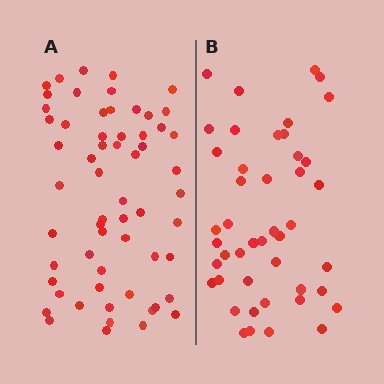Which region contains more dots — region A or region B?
Region A (the left region) has more dots.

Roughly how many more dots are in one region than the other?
Region A has approximately 15 more dots than region B.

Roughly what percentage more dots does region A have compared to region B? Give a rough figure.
About 35% more.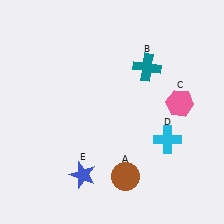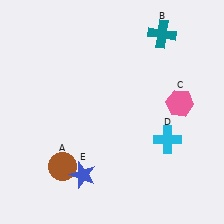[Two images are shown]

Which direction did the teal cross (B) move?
The teal cross (B) moved up.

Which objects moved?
The objects that moved are: the brown circle (A), the teal cross (B).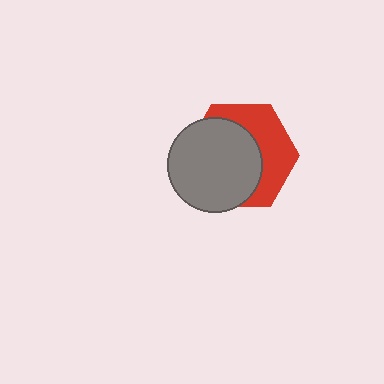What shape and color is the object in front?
The object in front is a gray circle.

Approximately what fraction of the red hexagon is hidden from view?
Roughly 58% of the red hexagon is hidden behind the gray circle.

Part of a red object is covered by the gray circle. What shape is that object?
It is a hexagon.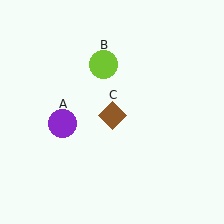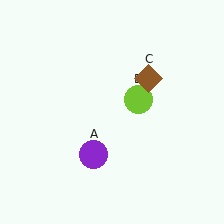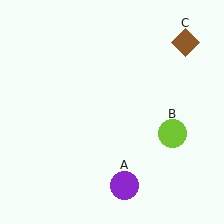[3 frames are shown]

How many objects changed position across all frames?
3 objects changed position: purple circle (object A), lime circle (object B), brown diamond (object C).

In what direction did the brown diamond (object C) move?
The brown diamond (object C) moved up and to the right.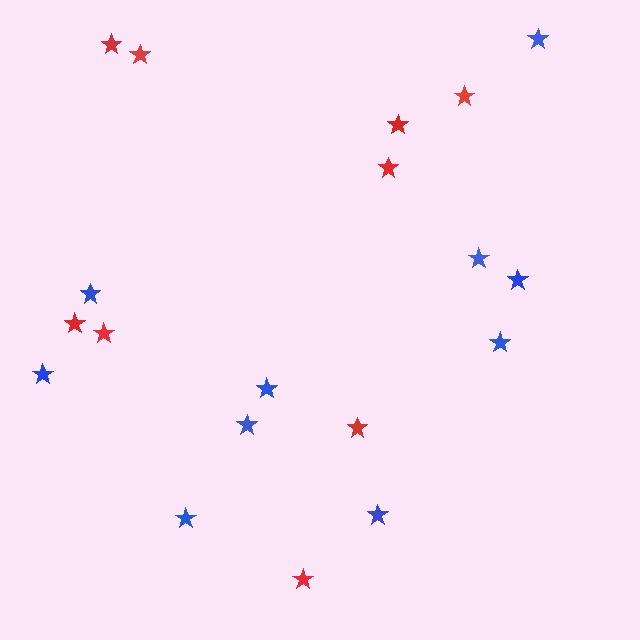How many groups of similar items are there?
There are 2 groups: one group of red stars (9) and one group of blue stars (10).